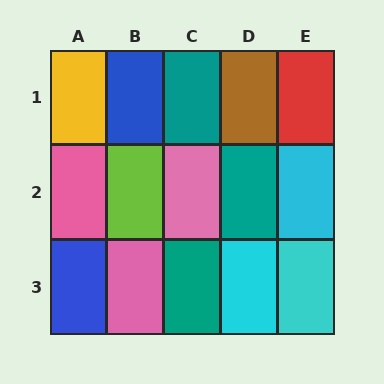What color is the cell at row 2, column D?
Teal.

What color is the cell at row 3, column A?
Blue.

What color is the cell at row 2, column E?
Cyan.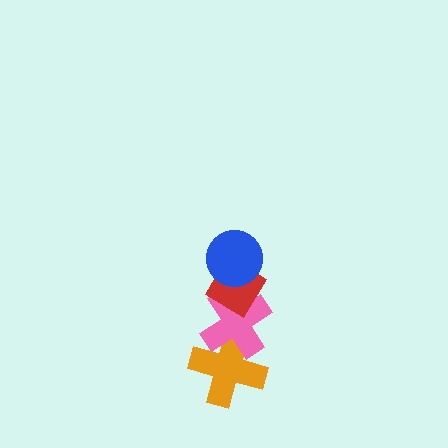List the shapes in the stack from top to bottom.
From top to bottom: the blue circle, the red diamond, the pink cross, the orange cross.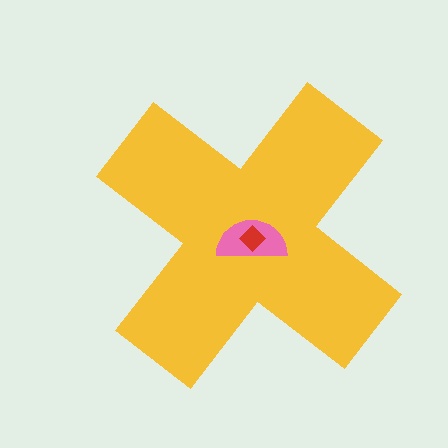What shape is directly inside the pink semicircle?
The red diamond.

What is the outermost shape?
The yellow cross.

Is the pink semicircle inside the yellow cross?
Yes.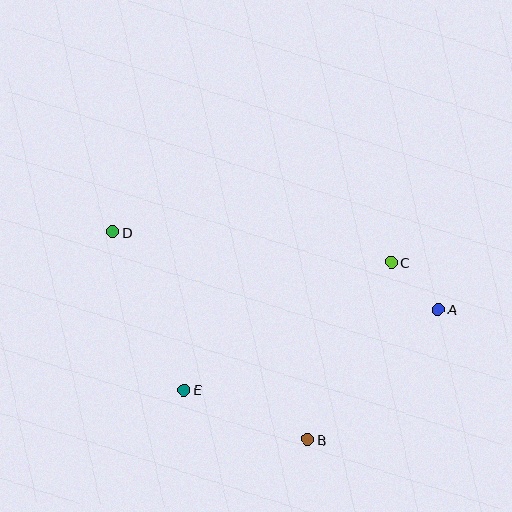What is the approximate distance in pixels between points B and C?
The distance between B and C is approximately 196 pixels.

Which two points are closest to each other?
Points A and C are closest to each other.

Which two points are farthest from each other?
Points A and D are farthest from each other.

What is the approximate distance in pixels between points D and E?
The distance between D and E is approximately 174 pixels.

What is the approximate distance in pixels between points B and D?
The distance between B and D is approximately 285 pixels.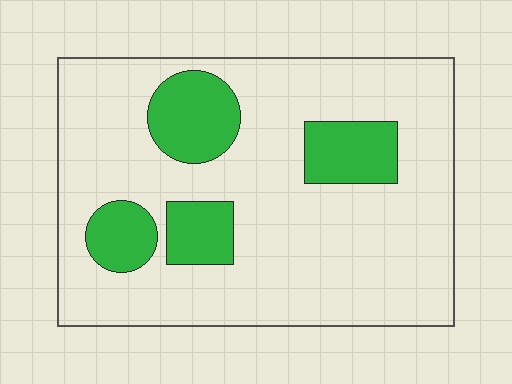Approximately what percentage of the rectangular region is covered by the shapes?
Approximately 20%.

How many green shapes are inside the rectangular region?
4.